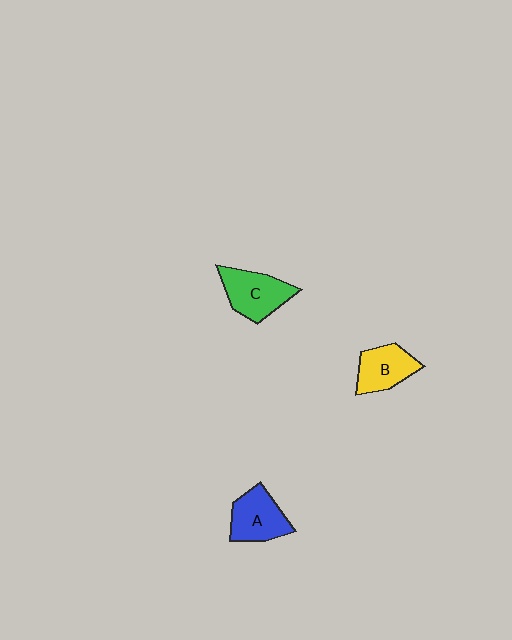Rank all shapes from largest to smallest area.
From largest to smallest: C (green), A (blue), B (yellow).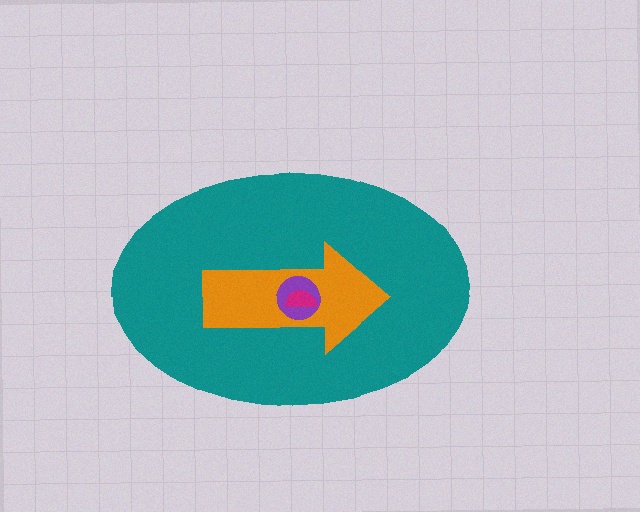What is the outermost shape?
The teal ellipse.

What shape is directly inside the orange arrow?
The purple circle.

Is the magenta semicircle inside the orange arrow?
Yes.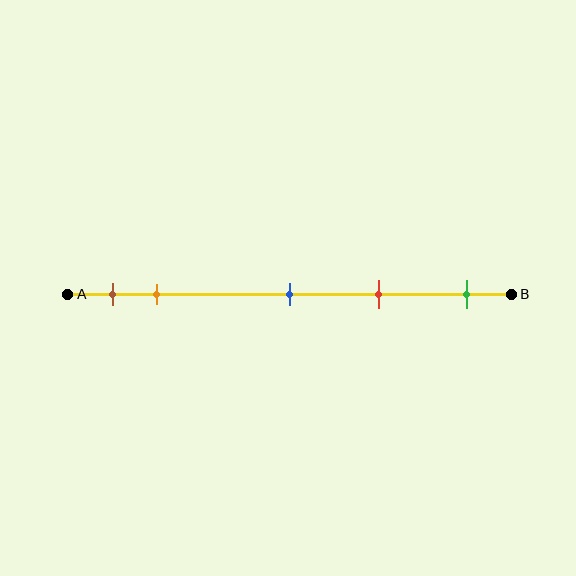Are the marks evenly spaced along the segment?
No, the marks are not evenly spaced.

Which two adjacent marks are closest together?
The brown and orange marks are the closest adjacent pair.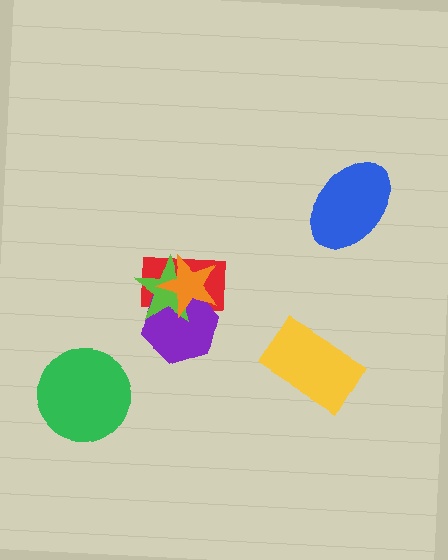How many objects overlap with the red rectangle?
3 objects overlap with the red rectangle.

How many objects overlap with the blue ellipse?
0 objects overlap with the blue ellipse.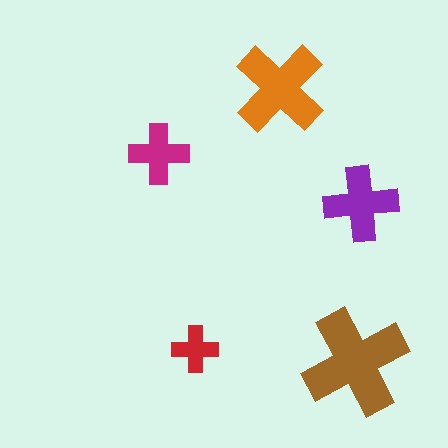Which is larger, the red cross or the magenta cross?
The magenta one.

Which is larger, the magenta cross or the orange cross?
The orange one.